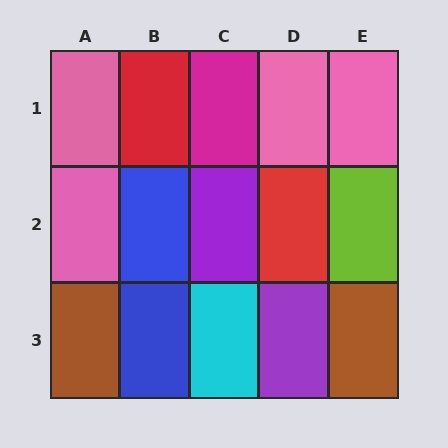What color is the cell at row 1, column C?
Magenta.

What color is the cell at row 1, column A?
Pink.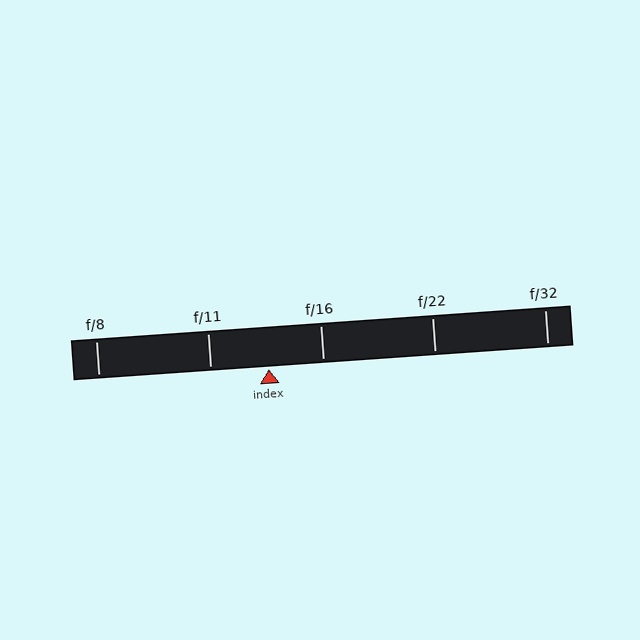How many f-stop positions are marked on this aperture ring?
There are 5 f-stop positions marked.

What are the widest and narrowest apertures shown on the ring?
The widest aperture shown is f/8 and the narrowest is f/32.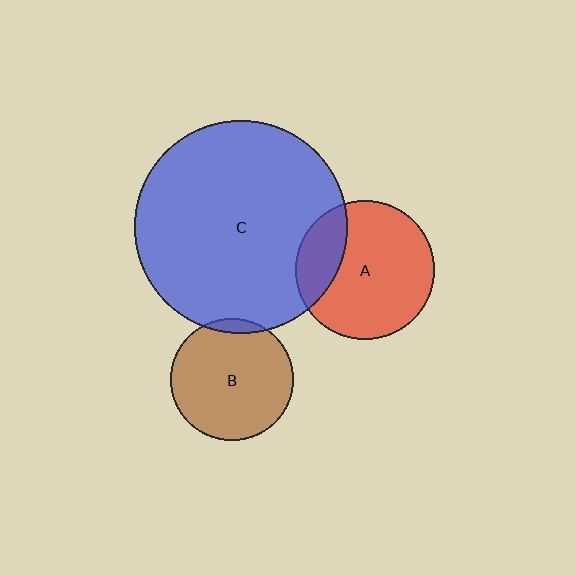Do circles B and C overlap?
Yes.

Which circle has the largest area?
Circle C (blue).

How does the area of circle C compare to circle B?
Approximately 3.0 times.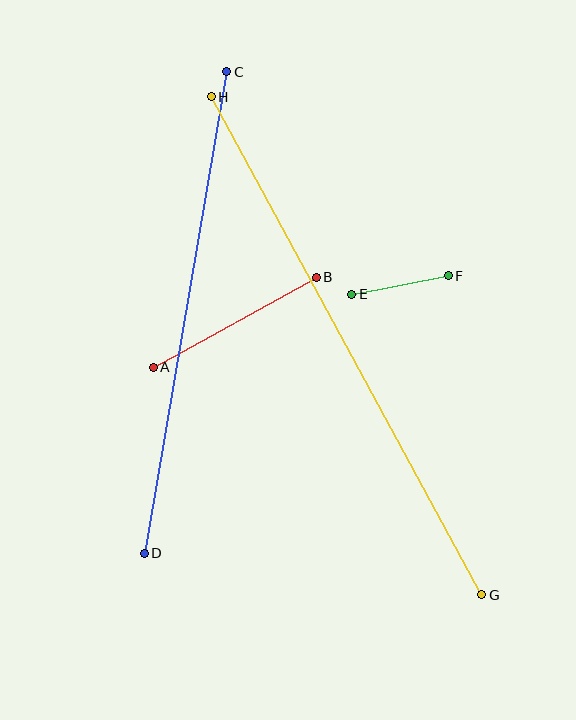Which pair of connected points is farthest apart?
Points G and H are farthest apart.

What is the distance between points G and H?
The distance is approximately 567 pixels.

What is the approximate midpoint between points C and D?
The midpoint is at approximately (186, 313) pixels.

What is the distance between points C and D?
The distance is approximately 488 pixels.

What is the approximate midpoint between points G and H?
The midpoint is at approximately (347, 346) pixels.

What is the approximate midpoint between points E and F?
The midpoint is at approximately (400, 285) pixels.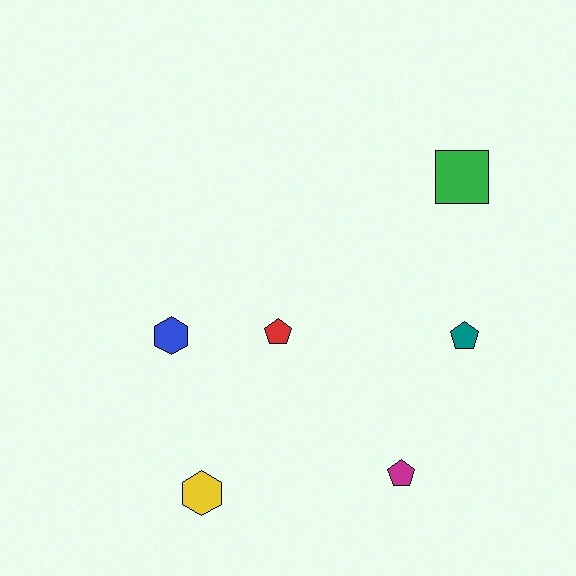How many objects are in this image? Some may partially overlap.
There are 6 objects.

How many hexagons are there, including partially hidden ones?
There are 2 hexagons.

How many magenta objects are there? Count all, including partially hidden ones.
There is 1 magenta object.